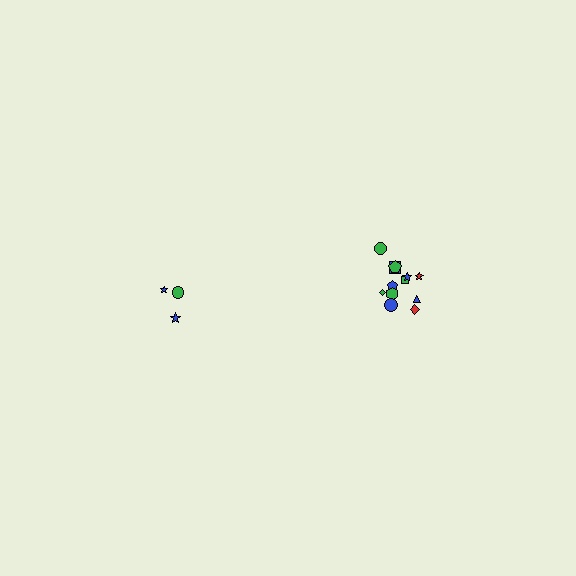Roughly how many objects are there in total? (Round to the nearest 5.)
Roughly 15 objects in total.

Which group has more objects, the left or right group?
The right group.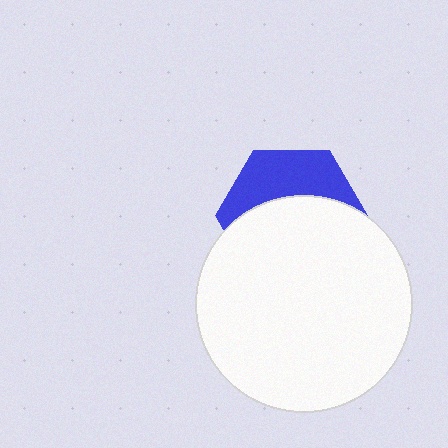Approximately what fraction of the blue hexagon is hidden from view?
Roughly 61% of the blue hexagon is hidden behind the white circle.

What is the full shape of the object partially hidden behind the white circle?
The partially hidden object is a blue hexagon.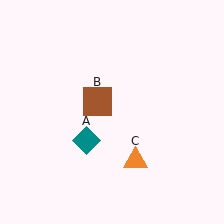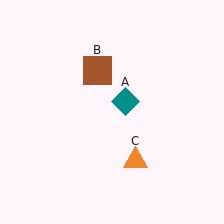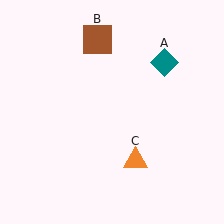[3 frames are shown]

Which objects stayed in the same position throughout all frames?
Orange triangle (object C) remained stationary.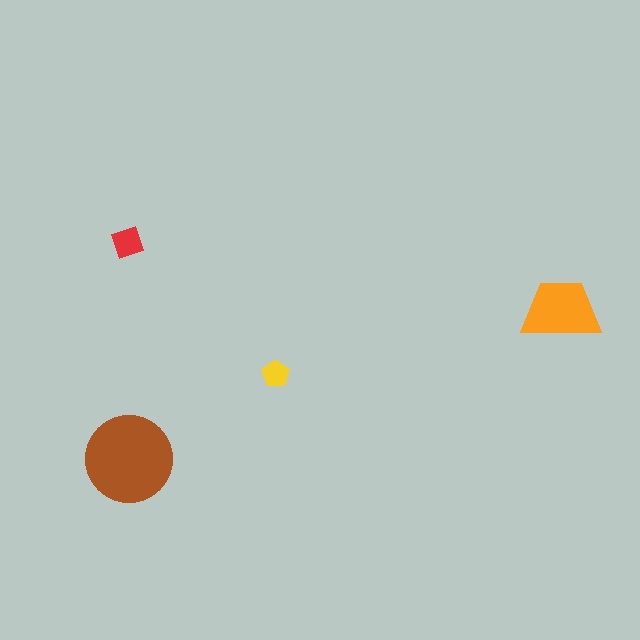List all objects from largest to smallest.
The brown circle, the orange trapezoid, the red diamond, the yellow pentagon.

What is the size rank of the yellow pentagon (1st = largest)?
4th.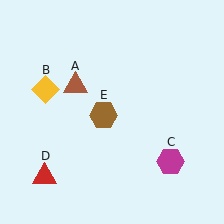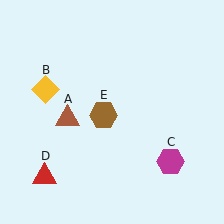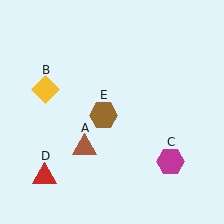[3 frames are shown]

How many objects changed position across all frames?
1 object changed position: brown triangle (object A).